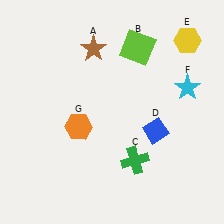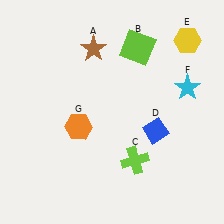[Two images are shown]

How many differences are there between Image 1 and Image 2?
There is 1 difference between the two images.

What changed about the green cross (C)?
In Image 1, C is green. In Image 2, it changed to lime.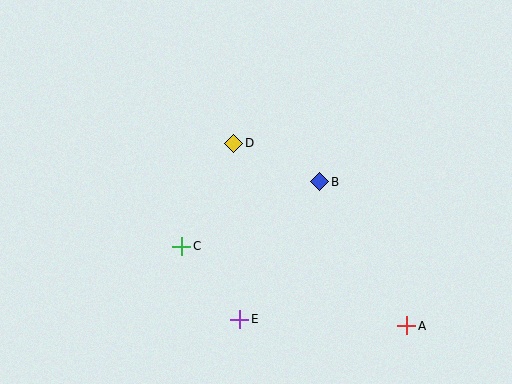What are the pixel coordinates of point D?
Point D is at (234, 143).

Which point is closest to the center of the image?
Point D at (234, 143) is closest to the center.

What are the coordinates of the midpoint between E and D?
The midpoint between E and D is at (237, 231).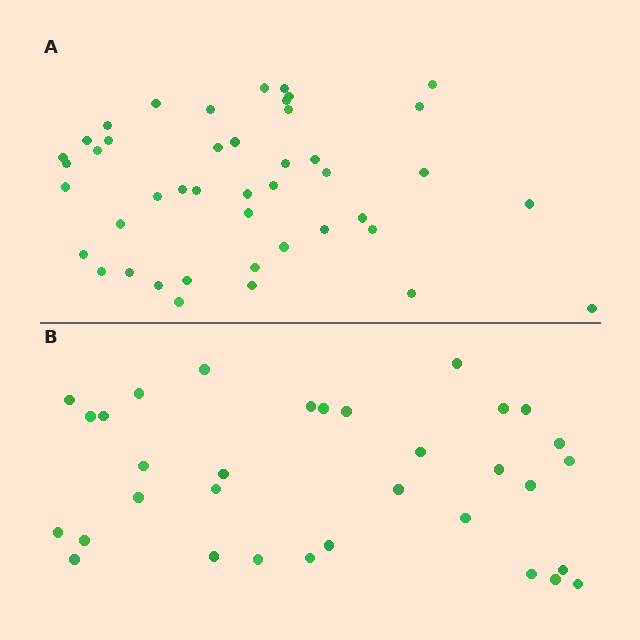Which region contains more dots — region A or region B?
Region A (the top region) has more dots.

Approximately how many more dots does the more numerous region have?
Region A has roughly 12 or so more dots than region B.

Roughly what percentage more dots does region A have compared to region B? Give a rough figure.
About 35% more.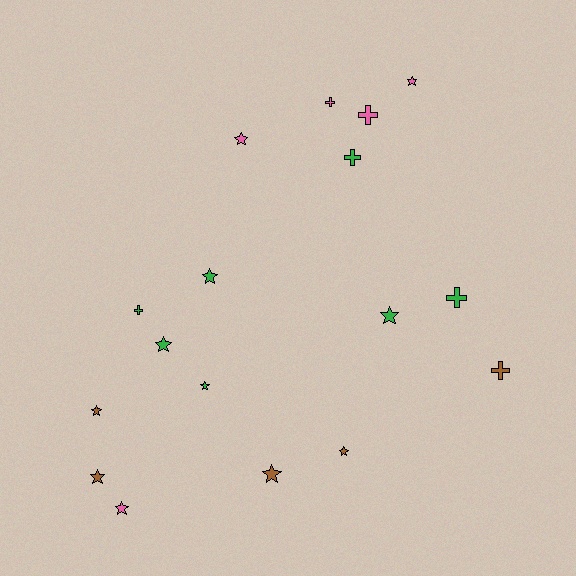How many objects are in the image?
There are 17 objects.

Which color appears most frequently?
Green, with 7 objects.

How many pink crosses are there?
There are 2 pink crosses.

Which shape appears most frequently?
Star, with 11 objects.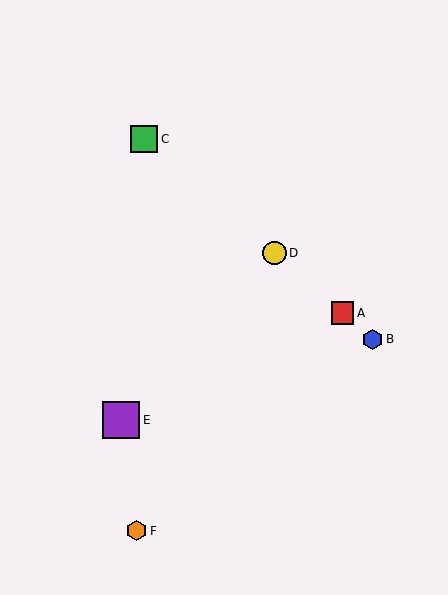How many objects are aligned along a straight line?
4 objects (A, B, C, D) are aligned along a straight line.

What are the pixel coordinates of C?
Object C is at (144, 139).